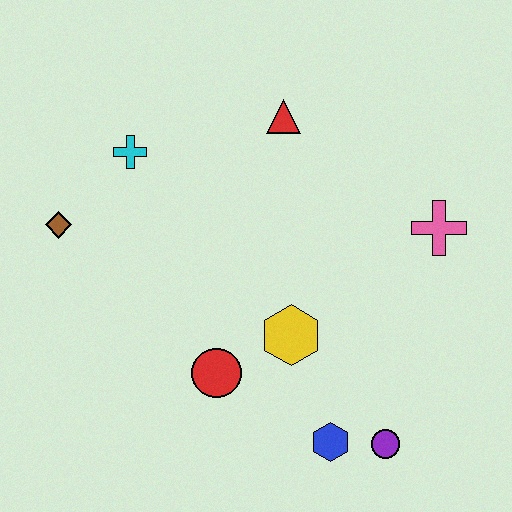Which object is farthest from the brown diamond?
The purple circle is farthest from the brown diamond.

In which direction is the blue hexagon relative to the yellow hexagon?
The blue hexagon is below the yellow hexagon.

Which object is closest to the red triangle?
The cyan cross is closest to the red triangle.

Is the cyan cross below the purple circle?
No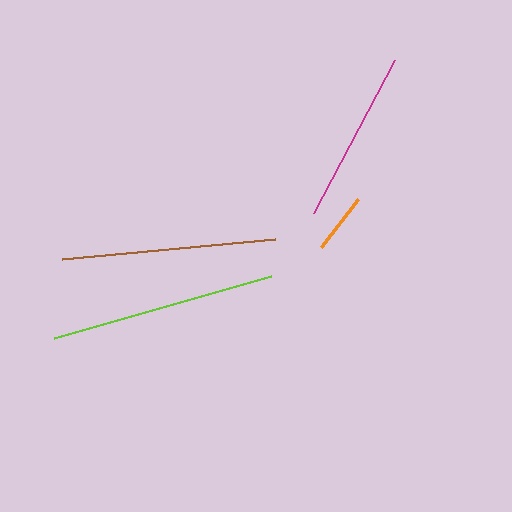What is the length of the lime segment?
The lime segment is approximately 225 pixels long.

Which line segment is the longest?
The lime line is the longest at approximately 225 pixels.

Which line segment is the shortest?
The orange line is the shortest at approximately 60 pixels.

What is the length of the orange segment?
The orange segment is approximately 60 pixels long.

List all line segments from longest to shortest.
From longest to shortest: lime, brown, magenta, orange.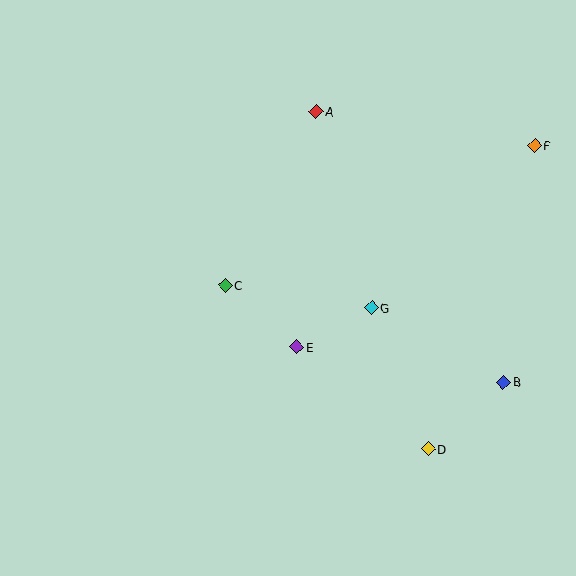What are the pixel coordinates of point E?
Point E is at (297, 347).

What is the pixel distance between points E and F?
The distance between E and F is 312 pixels.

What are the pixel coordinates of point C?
Point C is at (226, 286).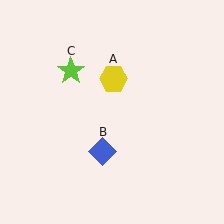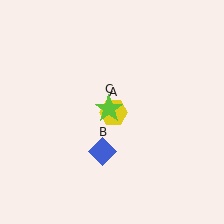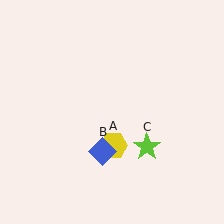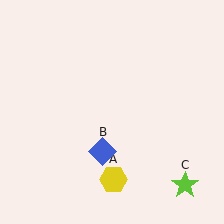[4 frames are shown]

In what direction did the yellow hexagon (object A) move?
The yellow hexagon (object A) moved down.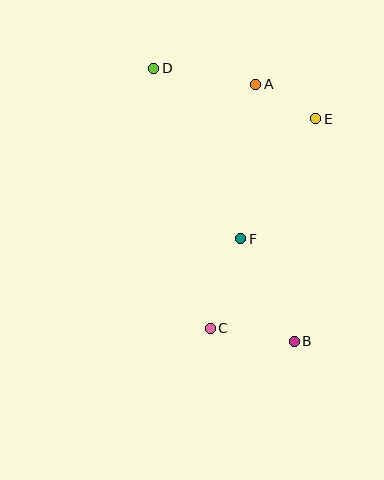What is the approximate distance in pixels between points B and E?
The distance between B and E is approximately 224 pixels.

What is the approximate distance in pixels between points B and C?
The distance between B and C is approximately 85 pixels.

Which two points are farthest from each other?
Points B and D are farthest from each other.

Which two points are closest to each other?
Points A and E are closest to each other.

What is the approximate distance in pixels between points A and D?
The distance between A and D is approximately 103 pixels.